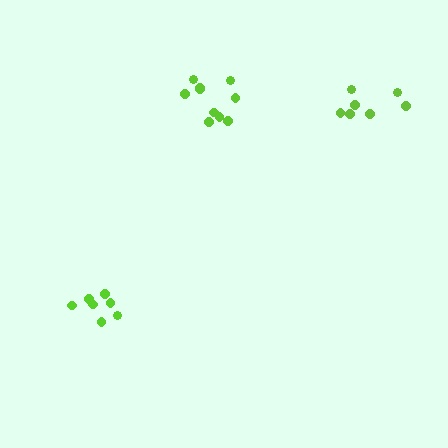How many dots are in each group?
Group 1: 7 dots, Group 2: 7 dots, Group 3: 10 dots (24 total).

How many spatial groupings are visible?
There are 3 spatial groupings.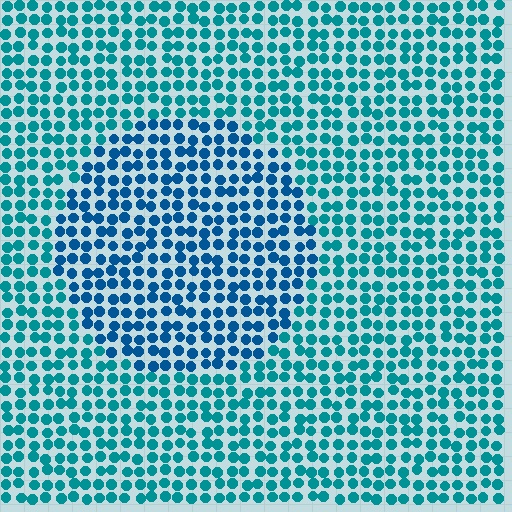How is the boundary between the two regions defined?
The boundary is defined purely by a slight shift in hue (about 24 degrees). Spacing, size, and orientation are identical on both sides.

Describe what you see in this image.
The image is filled with small teal elements in a uniform arrangement. A circle-shaped region is visible where the elements are tinted to a slightly different hue, forming a subtle color boundary.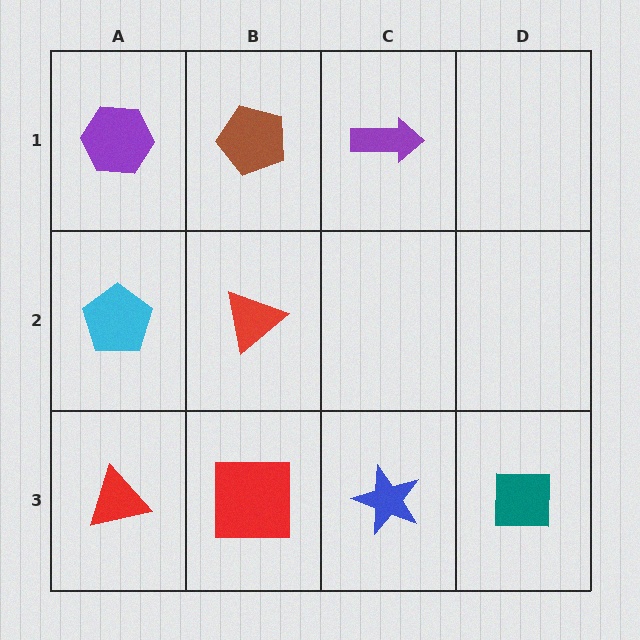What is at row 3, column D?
A teal square.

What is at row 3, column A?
A red triangle.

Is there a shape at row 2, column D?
No, that cell is empty.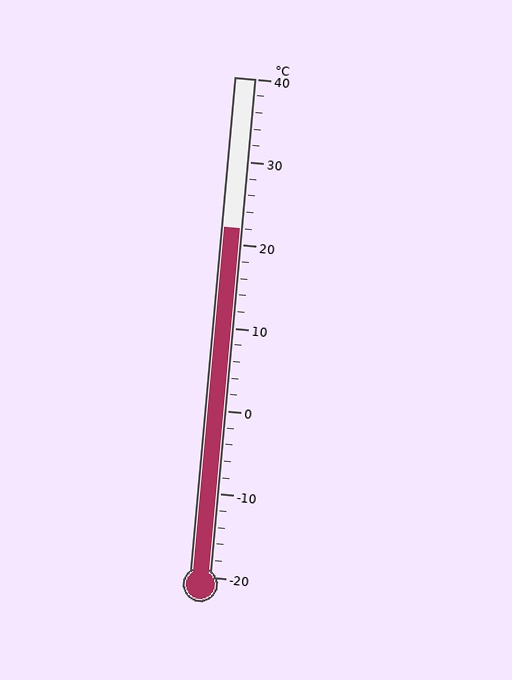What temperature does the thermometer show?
The thermometer shows approximately 22°C.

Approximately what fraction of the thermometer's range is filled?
The thermometer is filled to approximately 70% of its range.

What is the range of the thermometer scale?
The thermometer scale ranges from -20°C to 40°C.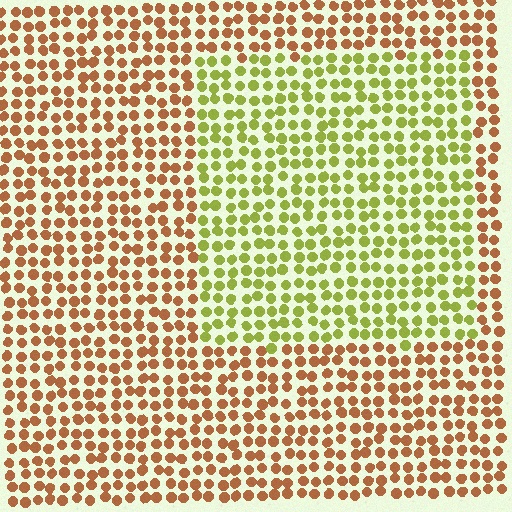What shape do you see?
I see a rectangle.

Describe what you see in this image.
The image is filled with small brown elements in a uniform arrangement. A rectangle-shaped region is visible where the elements are tinted to a slightly different hue, forming a subtle color boundary.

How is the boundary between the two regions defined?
The boundary is defined purely by a slight shift in hue (about 54 degrees). Spacing, size, and orientation are identical on both sides.